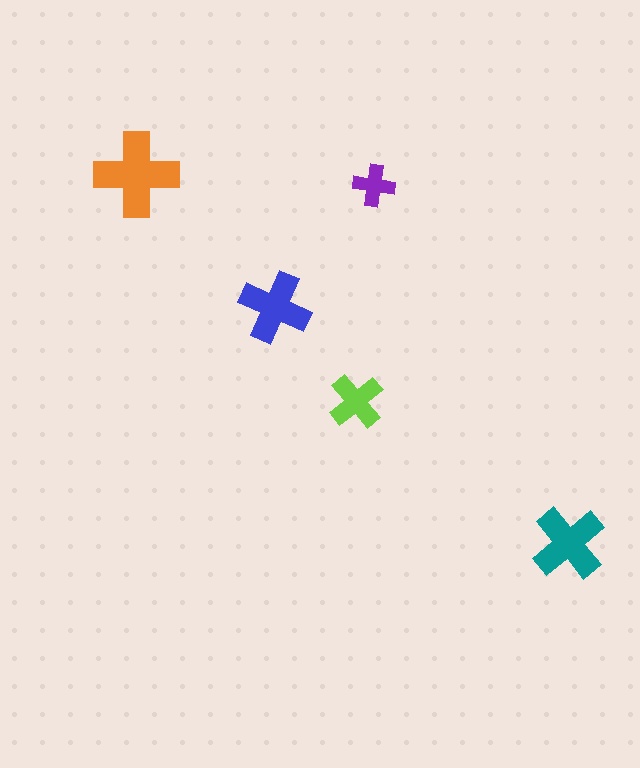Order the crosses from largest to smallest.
the orange one, the teal one, the blue one, the lime one, the purple one.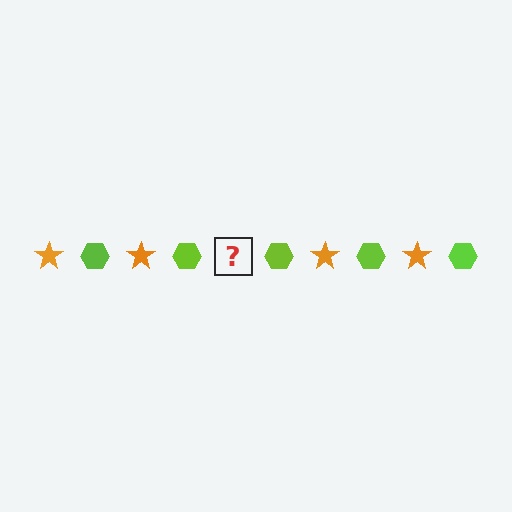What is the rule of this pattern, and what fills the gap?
The rule is that the pattern alternates between orange star and lime hexagon. The gap should be filled with an orange star.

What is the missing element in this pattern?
The missing element is an orange star.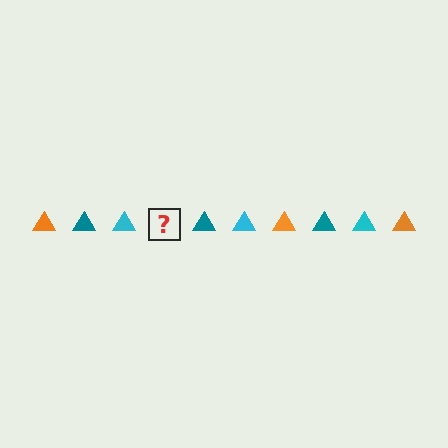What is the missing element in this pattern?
The missing element is an orange triangle.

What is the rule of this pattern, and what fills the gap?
The rule is that the pattern cycles through orange, teal, cyan triangles. The gap should be filled with an orange triangle.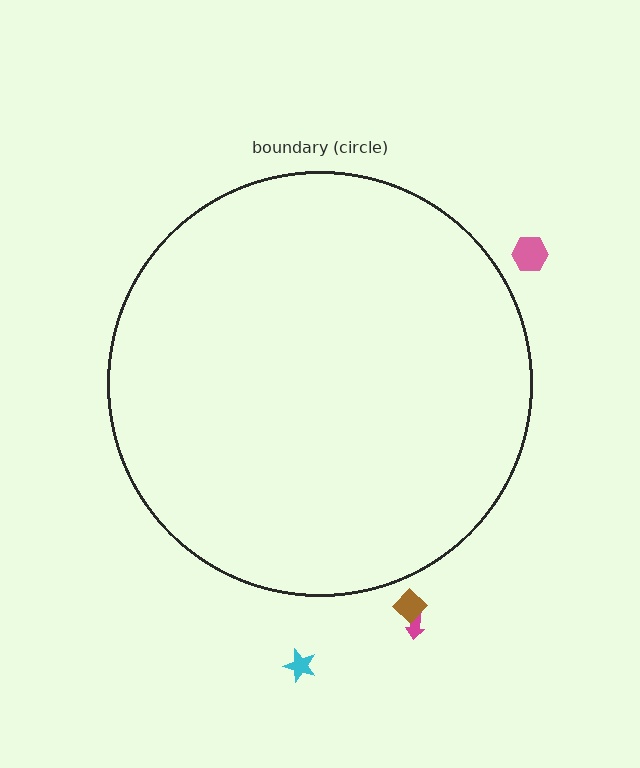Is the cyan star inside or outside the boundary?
Outside.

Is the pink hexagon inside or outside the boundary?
Outside.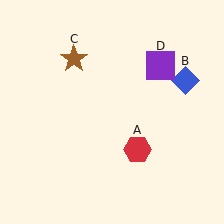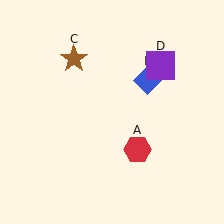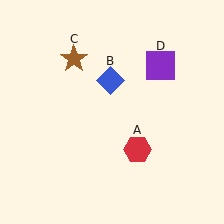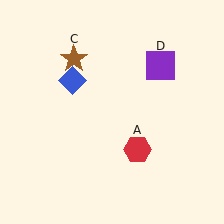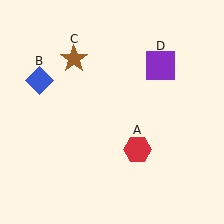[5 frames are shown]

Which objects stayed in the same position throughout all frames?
Red hexagon (object A) and brown star (object C) and purple square (object D) remained stationary.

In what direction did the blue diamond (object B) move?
The blue diamond (object B) moved left.